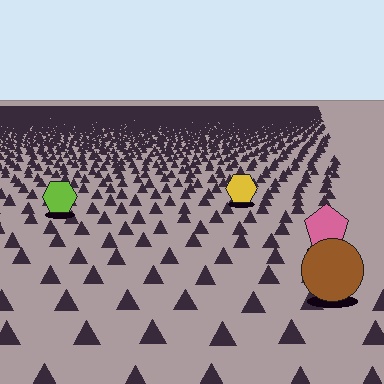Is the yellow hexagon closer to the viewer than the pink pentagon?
No. The pink pentagon is closer — you can tell from the texture gradient: the ground texture is coarser near it.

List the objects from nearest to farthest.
From nearest to farthest: the brown circle, the pink pentagon, the lime hexagon, the yellow hexagon.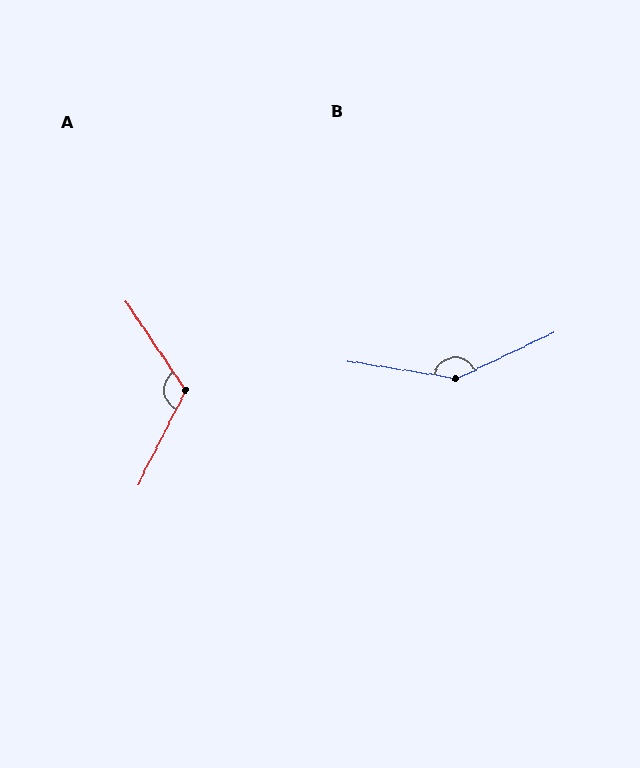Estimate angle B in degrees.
Approximately 146 degrees.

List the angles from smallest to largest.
A (119°), B (146°).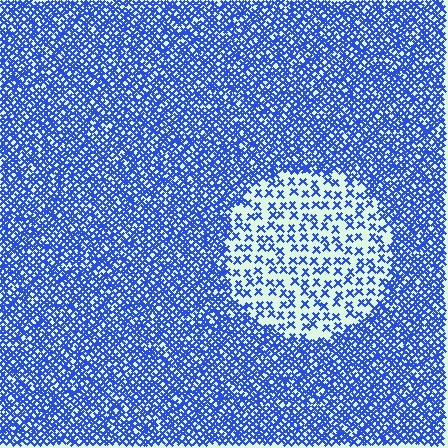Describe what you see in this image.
The image contains small blue elements arranged at two different densities. A circle-shaped region is visible where the elements are less densely packed than the surrounding area.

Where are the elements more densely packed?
The elements are more densely packed outside the circle boundary.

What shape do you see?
I see a circle.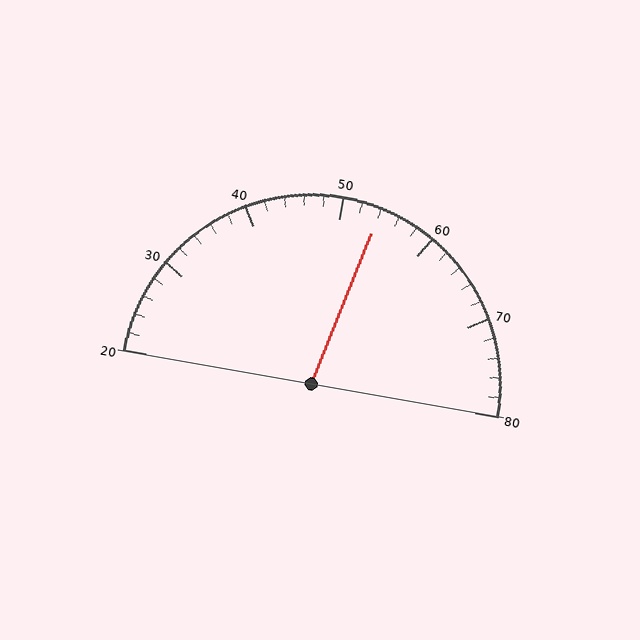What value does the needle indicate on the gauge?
The needle indicates approximately 54.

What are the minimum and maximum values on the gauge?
The gauge ranges from 20 to 80.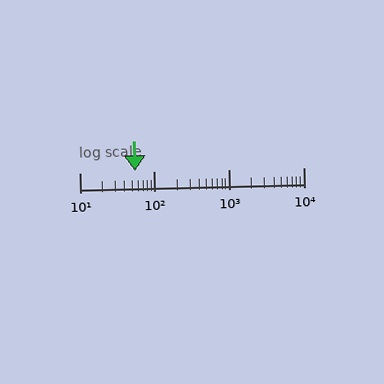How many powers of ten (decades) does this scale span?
The scale spans 3 decades, from 10 to 10000.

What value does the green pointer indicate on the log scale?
The pointer indicates approximately 56.